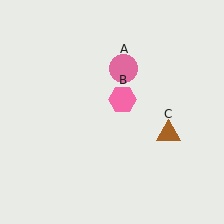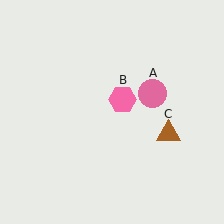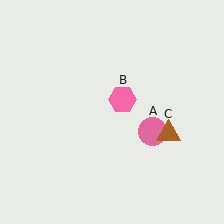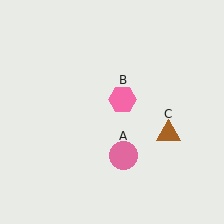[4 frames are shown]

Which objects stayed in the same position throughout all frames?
Pink hexagon (object B) and brown triangle (object C) remained stationary.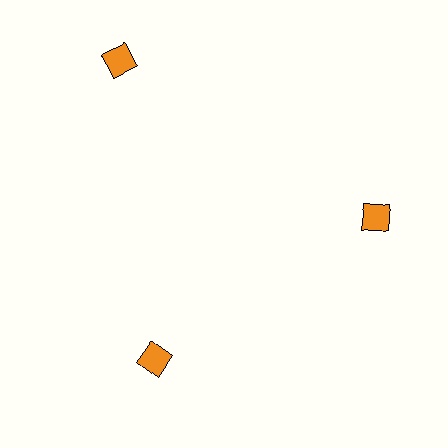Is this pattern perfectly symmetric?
No. The 3 orange diamonds are arranged in a ring, but one element near the 11 o'clock position is pushed outward from the center, breaking the 3-fold rotational symmetry.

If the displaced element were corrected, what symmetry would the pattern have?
It would have 3-fold rotational symmetry — the pattern would map onto itself every 120 degrees.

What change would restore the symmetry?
The symmetry would be restored by moving it inward, back onto the ring so that all 3 diamonds sit at equal angles and equal distance from the center.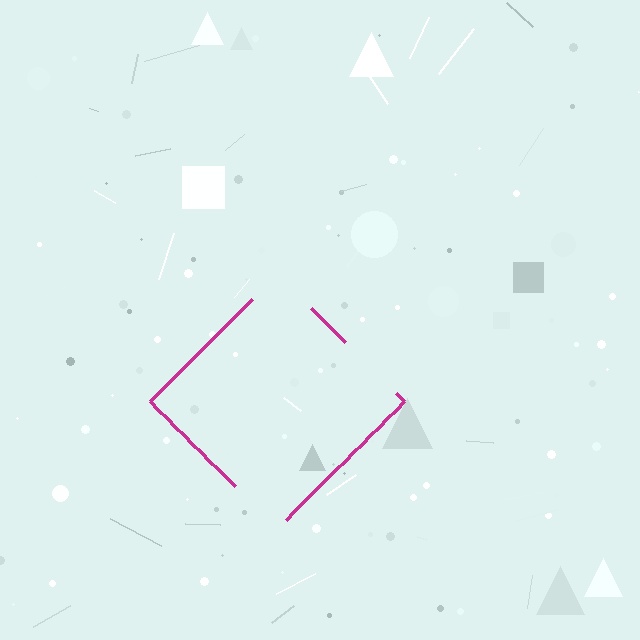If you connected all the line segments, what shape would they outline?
They would outline a diamond.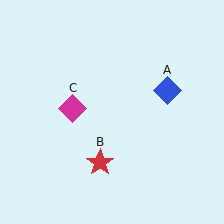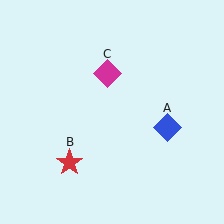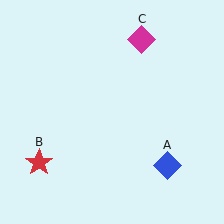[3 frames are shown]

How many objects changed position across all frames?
3 objects changed position: blue diamond (object A), red star (object B), magenta diamond (object C).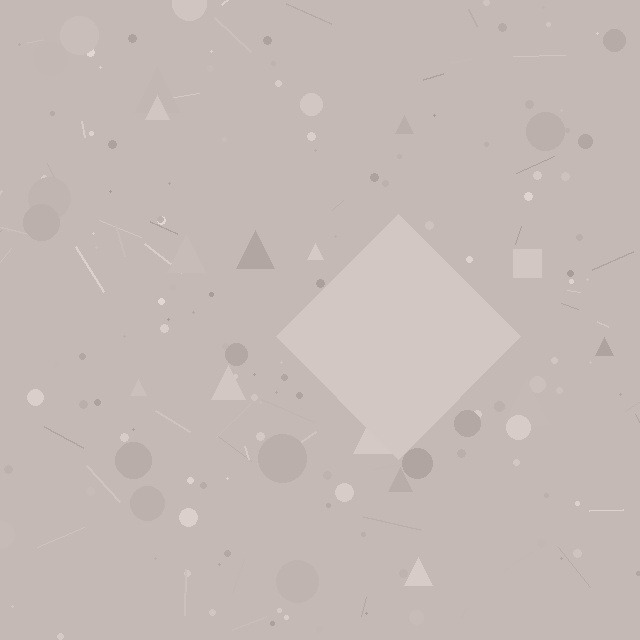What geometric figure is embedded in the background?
A diamond is embedded in the background.